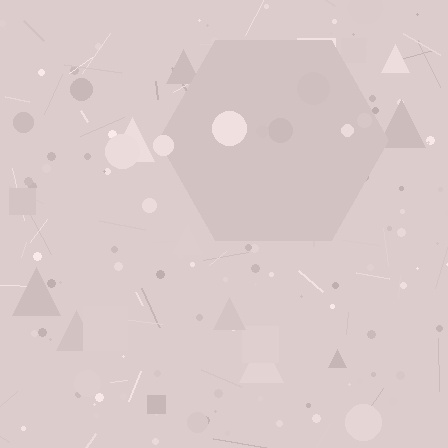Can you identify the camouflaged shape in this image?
The camouflaged shape is a hexagon.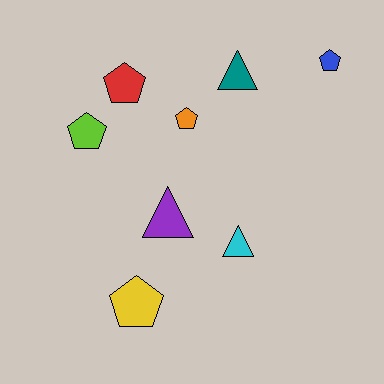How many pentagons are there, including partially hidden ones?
There are 5 pentagons.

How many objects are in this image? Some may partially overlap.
There are 8 objects.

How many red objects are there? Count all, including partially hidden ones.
There is 1 red object.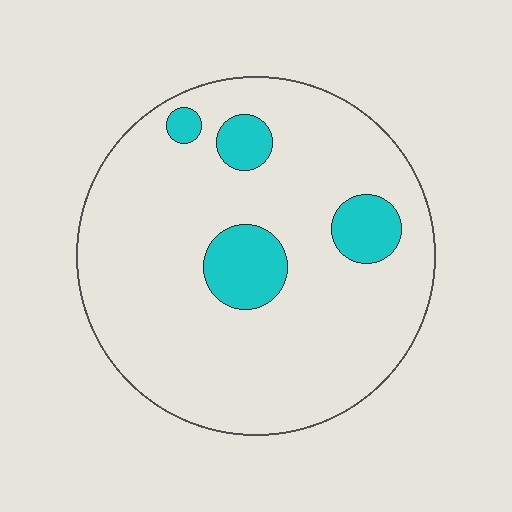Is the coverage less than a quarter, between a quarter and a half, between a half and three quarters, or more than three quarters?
Less than a quarter.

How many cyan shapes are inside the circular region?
4.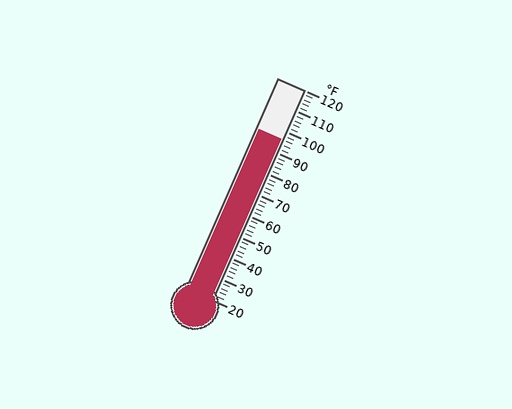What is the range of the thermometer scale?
The thermometer scale ranges from 20°F to 120°F.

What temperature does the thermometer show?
The thermometer shows approximately 96°F.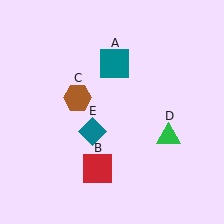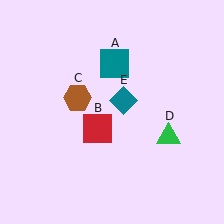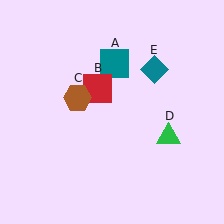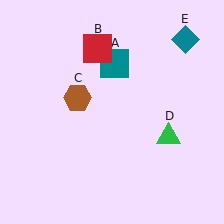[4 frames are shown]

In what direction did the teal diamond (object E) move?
The teal diamond (object E) moved up and to the right.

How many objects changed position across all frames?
2 objects changed position: red square (object B), teal diamond (object E).